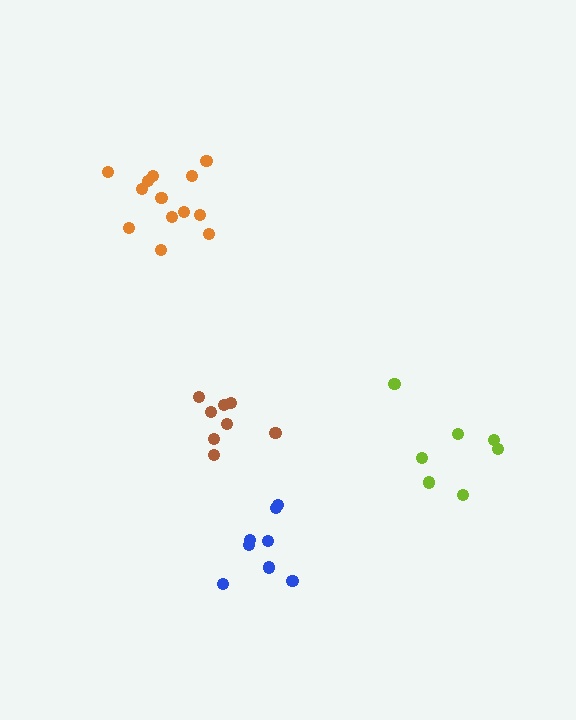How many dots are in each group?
Group 1: 8 dots, Group 2: 8 dots, Group 3: 7 dots, Group 4: 13 dots (36 total).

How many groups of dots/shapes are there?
There are 4 groups.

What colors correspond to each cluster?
The clusters are colored: blue, brown, lime, orange.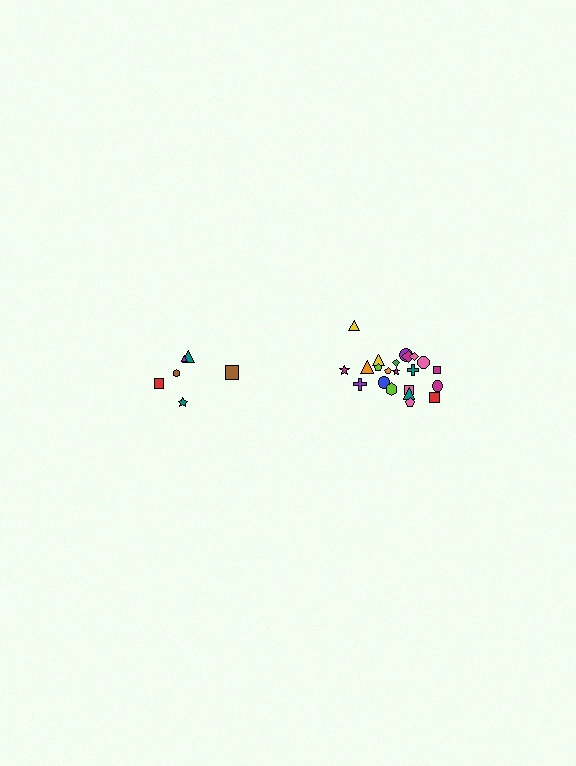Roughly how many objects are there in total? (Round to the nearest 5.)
Roughly 30 objects in total.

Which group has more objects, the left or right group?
The right group.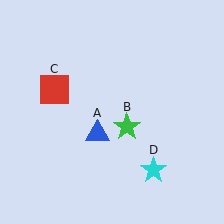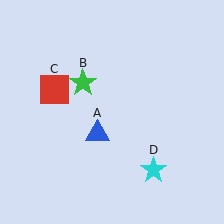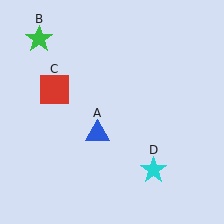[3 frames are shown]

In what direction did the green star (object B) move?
The green star (object B) moved up and to the left.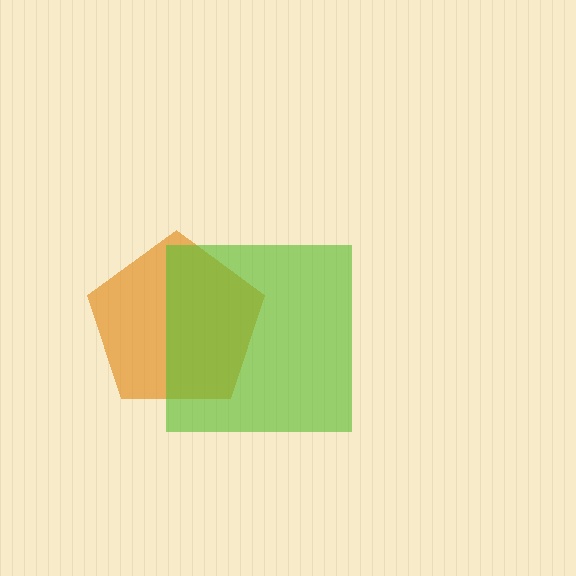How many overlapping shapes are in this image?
There are 2 overlapping shapes in the image.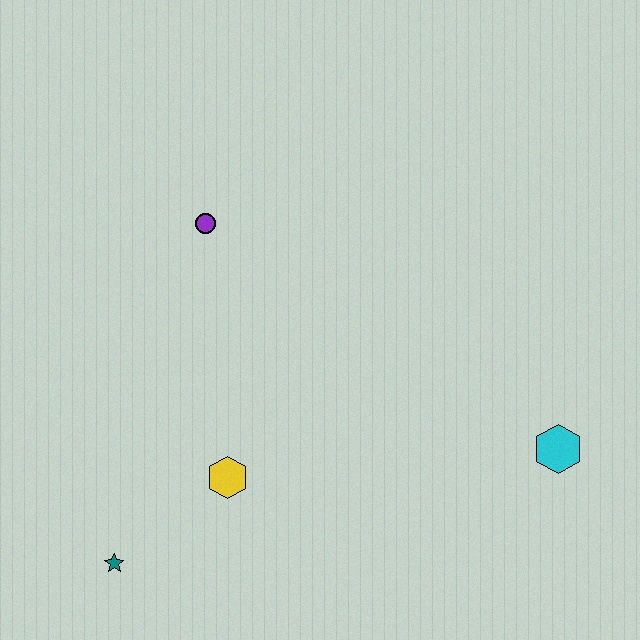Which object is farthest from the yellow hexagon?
The cyan hexagon is farthest from the yellow hexagon.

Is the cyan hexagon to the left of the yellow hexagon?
No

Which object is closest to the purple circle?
The yellow hexagon is closest to the purple circle.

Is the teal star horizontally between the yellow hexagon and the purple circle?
No